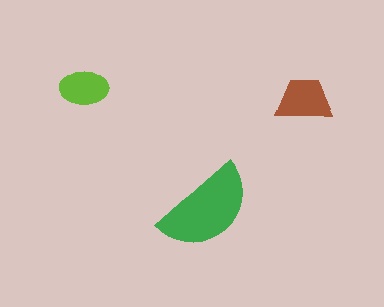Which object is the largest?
The green semicircle.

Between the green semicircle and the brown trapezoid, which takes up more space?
The green semicircle.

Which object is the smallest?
The lime ellipse.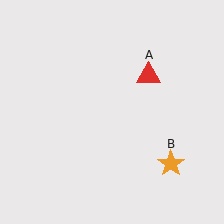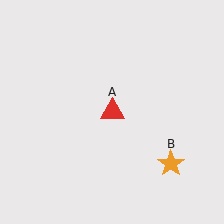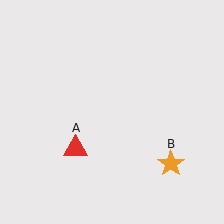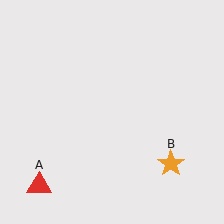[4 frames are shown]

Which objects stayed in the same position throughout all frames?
Orange star (object B) remained stationary.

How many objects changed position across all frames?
1 object changed position: red triangle (object A).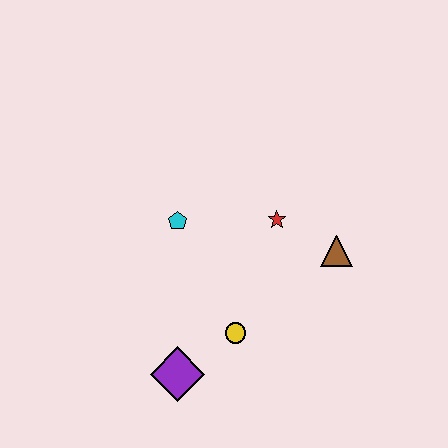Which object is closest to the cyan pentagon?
The red star is closest to the cyan pentagon.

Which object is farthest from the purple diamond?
The brown triangle is farthest from the purple diamond.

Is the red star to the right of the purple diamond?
Yes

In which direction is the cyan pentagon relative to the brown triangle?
The cyan pentagon is to the left of the brown triangle.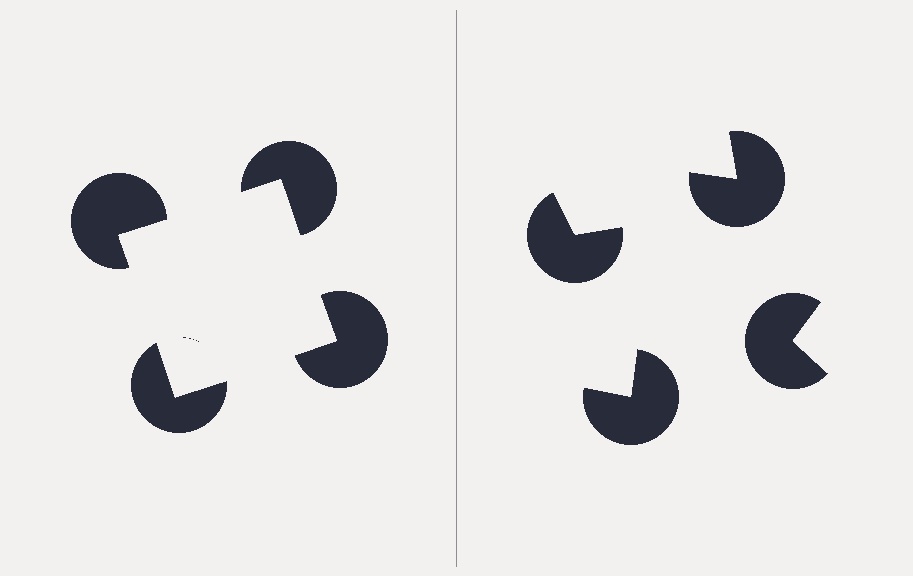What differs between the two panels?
The pac-man discs are positioned identically on both sides; only the wedge orientations differ. On the left they align to a square; on the right they are misaligned.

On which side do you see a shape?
An illusory square appears on the left side. On the right side the wedge cuts are rotated, so no coherent shape forms.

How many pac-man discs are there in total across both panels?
8 — 4 on each side.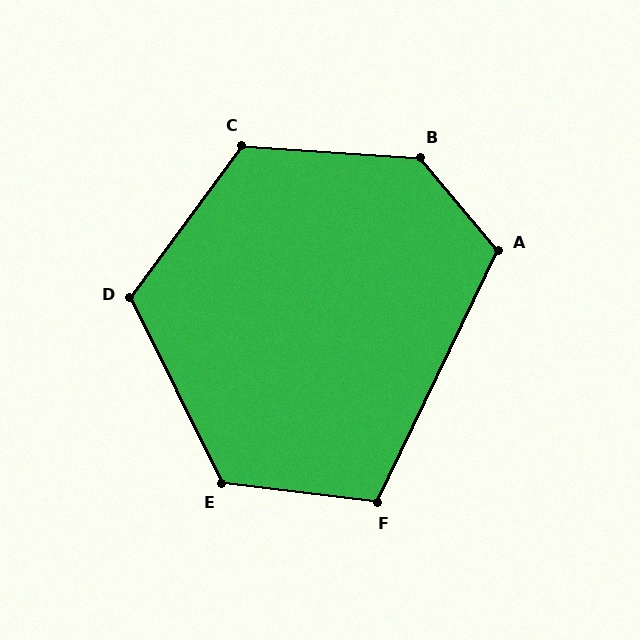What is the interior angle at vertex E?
Approximately 123 degrees (obtuse).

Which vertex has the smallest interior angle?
F, at approximately 109 degrees.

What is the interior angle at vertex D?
Approximately 118 degrees (obtuse).